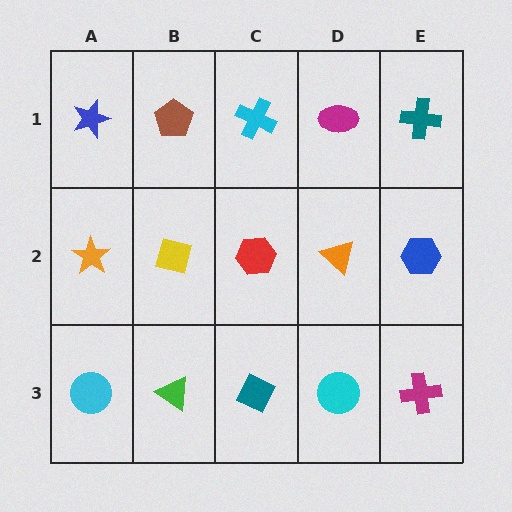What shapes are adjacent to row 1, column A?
An orange star (row 2, column A), a brown pentagon (row 1, column B).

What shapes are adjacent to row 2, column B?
A brown pentagon (row 1, column B), a green triangle (row 3, column B), an orange star (row 2, column A), a red hexagon (row 2, column C).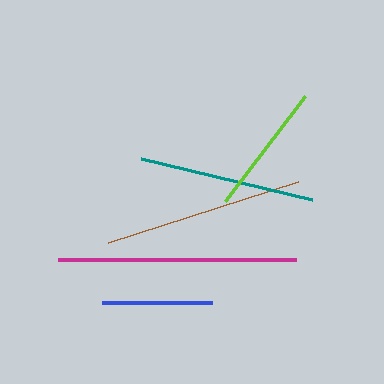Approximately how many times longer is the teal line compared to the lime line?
The teal line is approximately 1.3 times the length of the lime line.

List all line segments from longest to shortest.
From longest to shortest: magenta, brown, teal, lime, blue.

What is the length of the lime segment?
The lime segment is approximately 132 pixels long.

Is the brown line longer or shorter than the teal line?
The brown line is longer than the teal line.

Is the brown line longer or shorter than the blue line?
The brown line is longer than the blue line.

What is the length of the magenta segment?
The magenta segment is approximately 238 pixels long.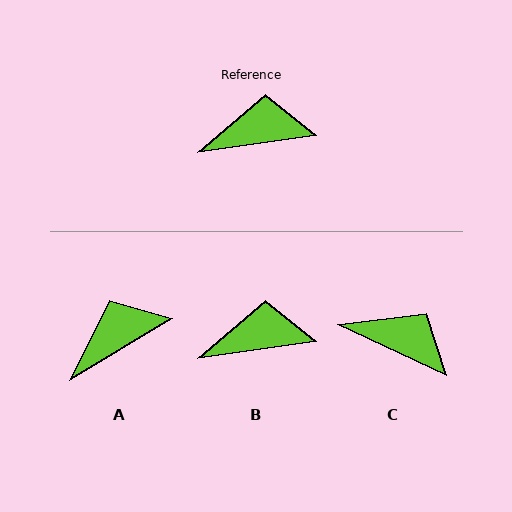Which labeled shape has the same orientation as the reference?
B.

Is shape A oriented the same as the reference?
No, it is off by about 23 degrees.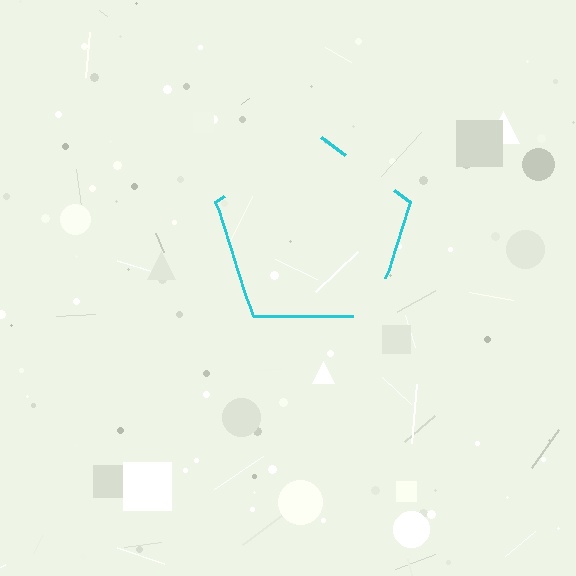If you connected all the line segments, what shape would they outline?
They would outline a pentagon.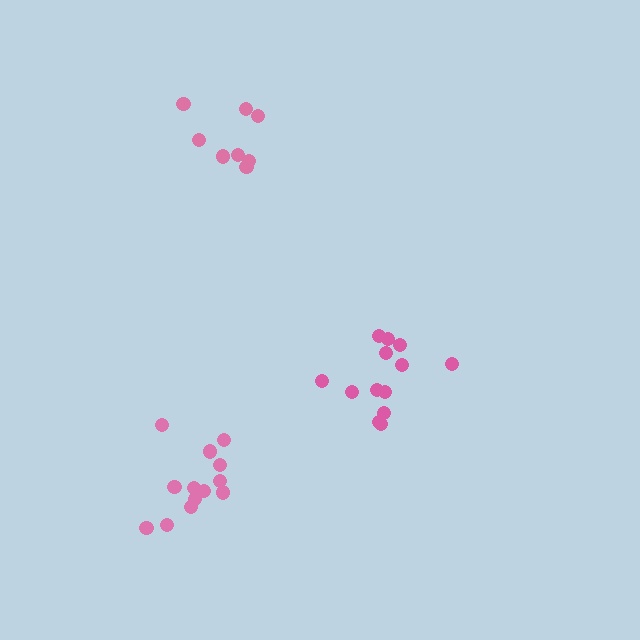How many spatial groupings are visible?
There are 3 spatial groupings.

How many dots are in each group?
Group 1: 13 dots, Group 2: 8 dots, Group 3: 14 dots (35 total).